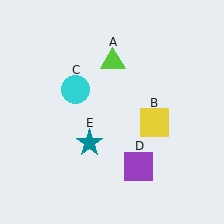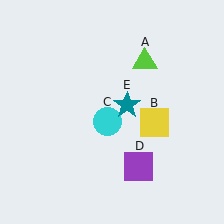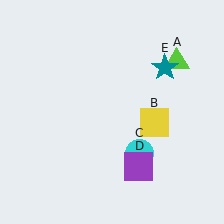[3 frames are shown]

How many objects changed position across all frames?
3 objects changed position: lime triangle (object A), cyan circle (object C), teal star (object E).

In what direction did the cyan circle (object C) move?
The cyan circle (object C) moved down and to the right.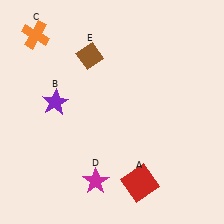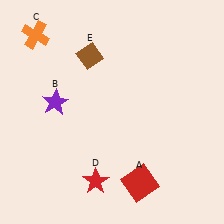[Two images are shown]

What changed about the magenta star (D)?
In Image 1, D is magenta. In Image 2, it changed to red.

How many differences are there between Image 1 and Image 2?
There is 1 difference between the two images.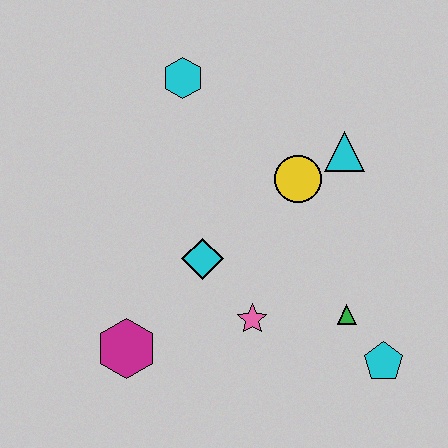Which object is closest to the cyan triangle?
The yellow circle is closest to the cyan triangle.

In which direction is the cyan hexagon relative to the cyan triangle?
The cyan hexagon is to the left of the cyan triangle.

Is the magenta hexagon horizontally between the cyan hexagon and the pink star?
No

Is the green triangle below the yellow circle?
Yes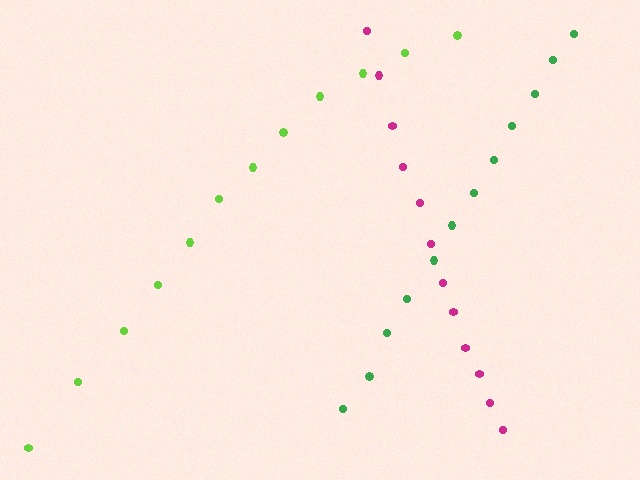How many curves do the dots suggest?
There are 3 distinct paths.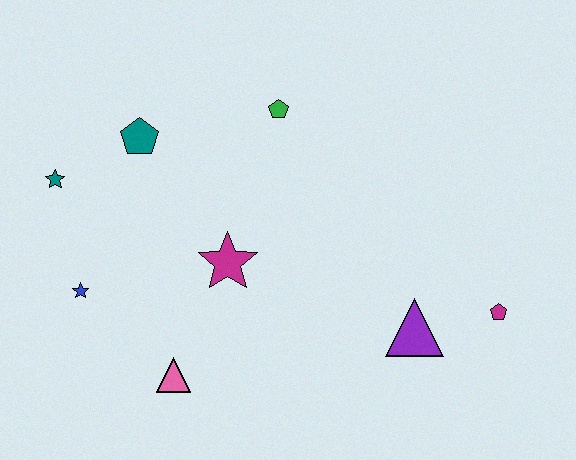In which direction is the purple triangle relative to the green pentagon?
The purple triangle is below the green pentagon.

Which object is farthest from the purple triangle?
The teal star is farthest from the purple triangle.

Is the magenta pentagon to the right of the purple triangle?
Yes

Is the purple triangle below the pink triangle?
No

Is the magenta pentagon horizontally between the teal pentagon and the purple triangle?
No